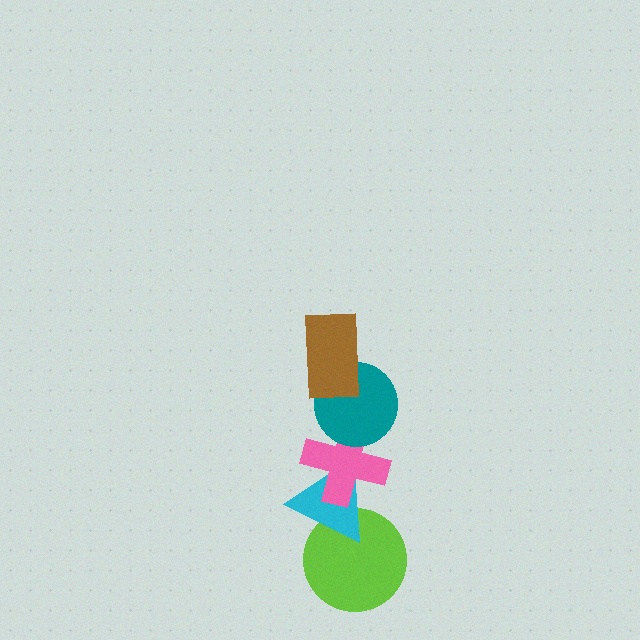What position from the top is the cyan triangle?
The cyan triangle is 4th from the top.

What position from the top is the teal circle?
The teal circle is 2nd from the top.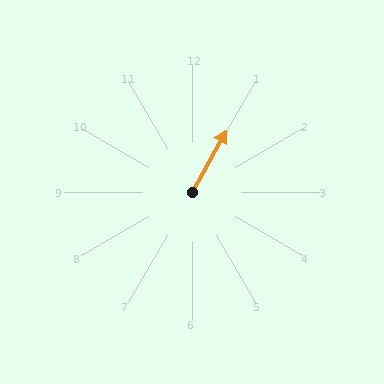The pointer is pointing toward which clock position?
Roughly 1 o'clock.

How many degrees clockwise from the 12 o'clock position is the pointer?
Approximately 29 degrees.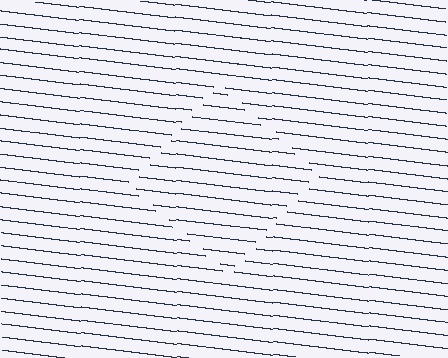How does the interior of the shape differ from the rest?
The interior of the shape contains the same grating, shifted by half a period — the contour is defined by the phase discontinuity where line-ends from the inner and outer gratings abut.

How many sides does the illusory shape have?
4 sides — the line-ends trace a square.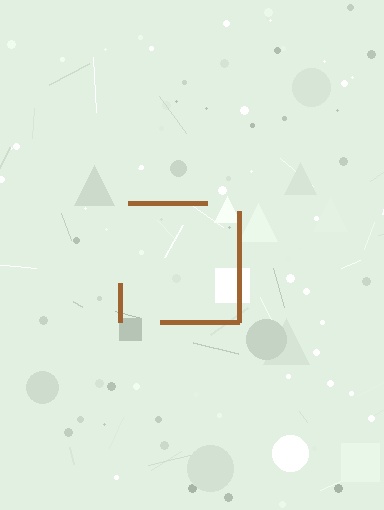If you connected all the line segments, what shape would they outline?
They would outline a square.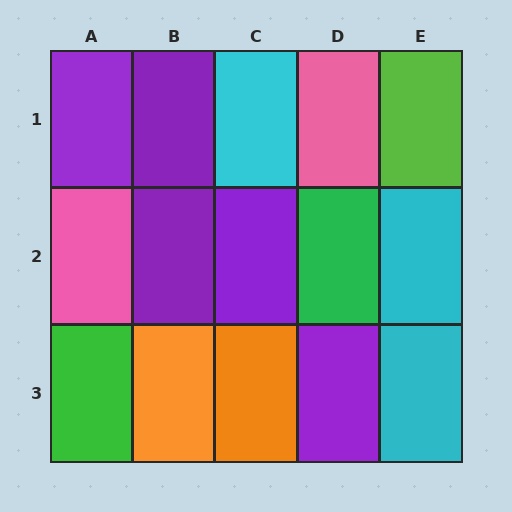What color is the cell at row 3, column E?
Cyan.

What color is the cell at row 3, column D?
Purple.